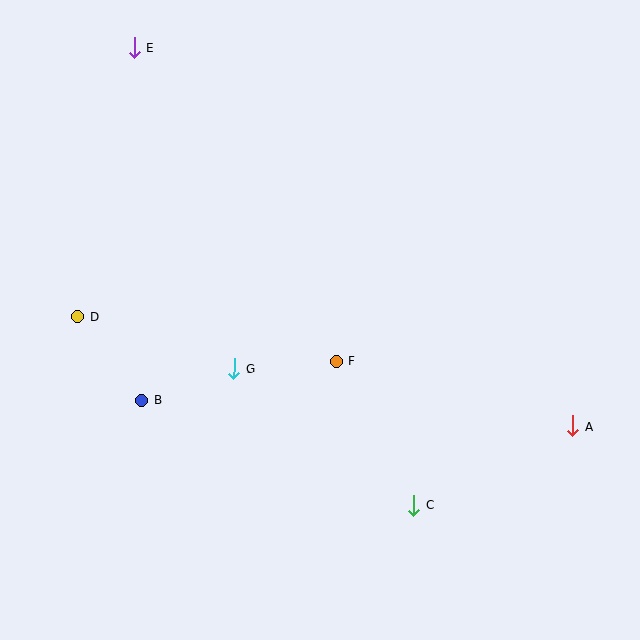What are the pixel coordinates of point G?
Point G is at (234, 369).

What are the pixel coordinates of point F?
Point F is at (336, 361).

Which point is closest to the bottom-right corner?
Point A is closest to the bottom-right corner.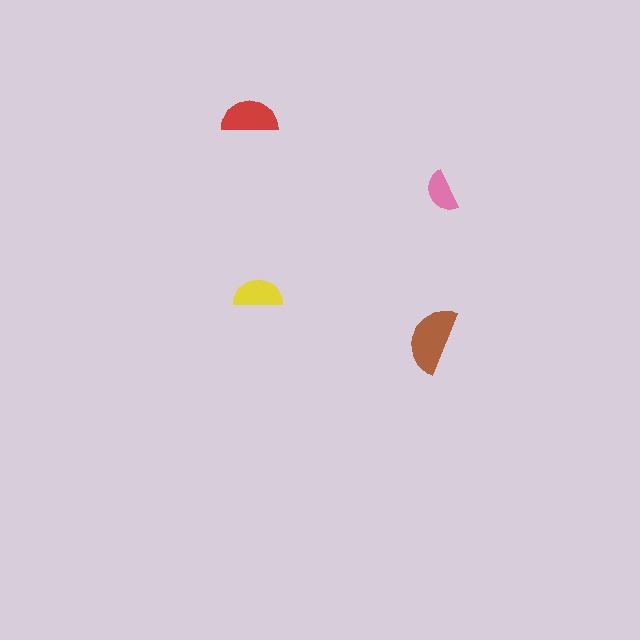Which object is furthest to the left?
The red semicircle is leftmost.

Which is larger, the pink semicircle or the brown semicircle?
The brown one.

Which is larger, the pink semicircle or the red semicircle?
The red one.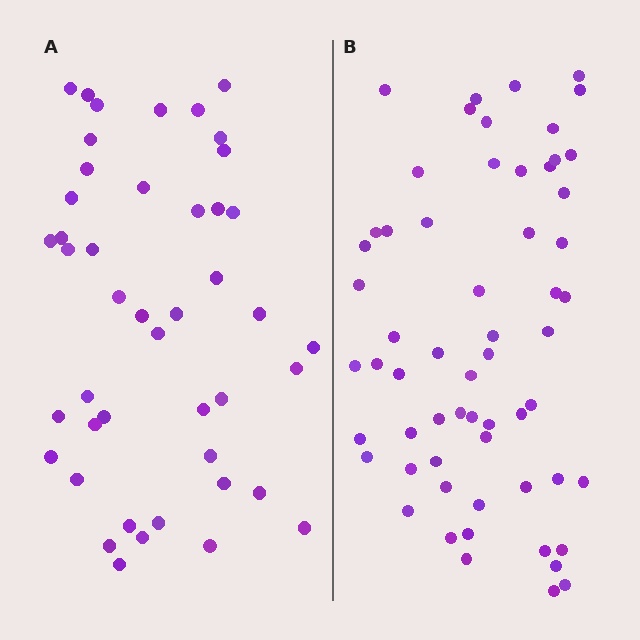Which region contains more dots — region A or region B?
Region B (the right region) has more dots.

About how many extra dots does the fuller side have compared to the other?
Region B has approximately 15 more dots than region A.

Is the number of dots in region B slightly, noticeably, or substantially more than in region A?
Region B has noticeably more, but not dramatically so. The ratio is roughly 1.3 to 1.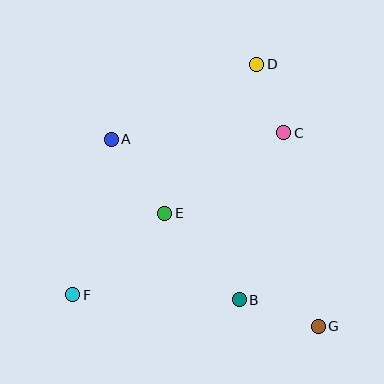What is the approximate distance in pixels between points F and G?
The distance between F and G is approximately 247 pixels.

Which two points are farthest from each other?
Points D and F are farthest from each other.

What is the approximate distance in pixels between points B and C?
The distance between B and C is approximately 173 pixels.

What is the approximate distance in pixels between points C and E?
The distance between C and E is approximately 144 pixels.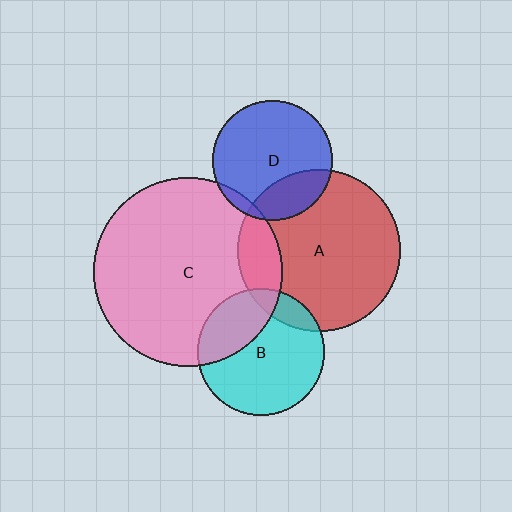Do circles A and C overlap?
Yes.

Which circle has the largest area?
Circle C (pink).